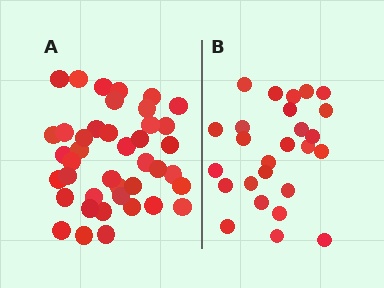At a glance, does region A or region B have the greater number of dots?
Region A (the left region) has more dots.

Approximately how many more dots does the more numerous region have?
Region A has approximately 15 more dots than region B.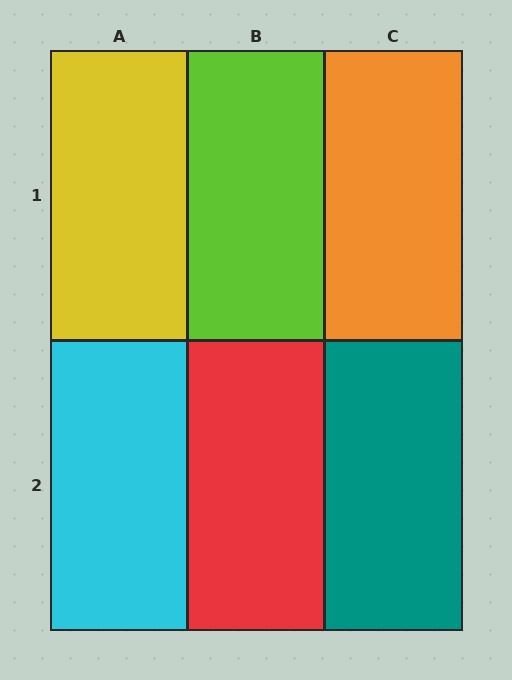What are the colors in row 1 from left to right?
Yellow, lime, orange.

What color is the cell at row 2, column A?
Cyan.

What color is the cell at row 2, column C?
Teal.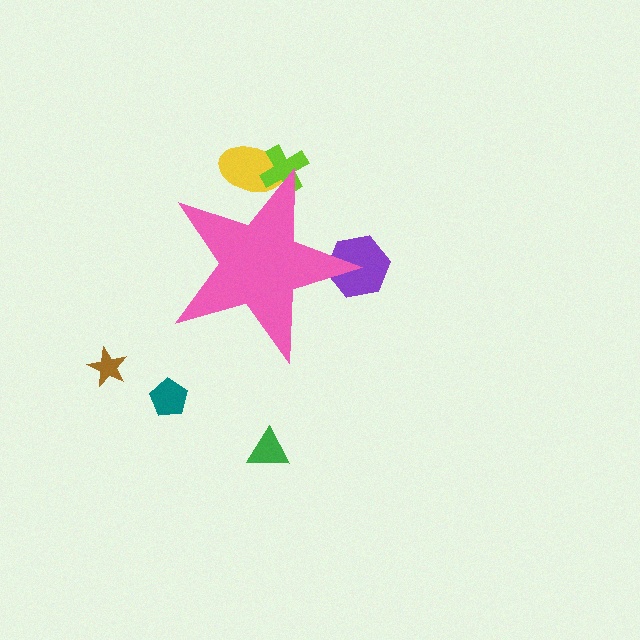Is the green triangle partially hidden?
No, the green triangle is fully visible.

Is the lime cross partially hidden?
Yes, the lime cross is partially hidden behind the pink star.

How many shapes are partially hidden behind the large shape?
3 shapes are partially hidden.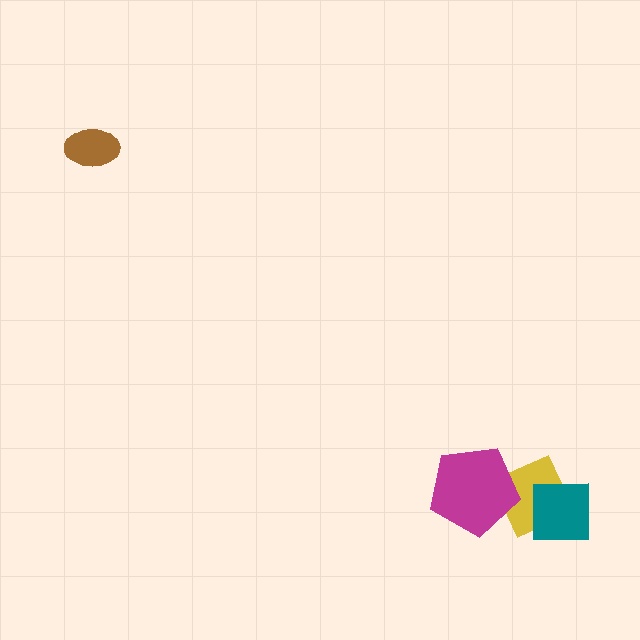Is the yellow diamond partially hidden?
Yes, it is partially covered by another shape.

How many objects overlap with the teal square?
1 object overlaps with the teal square.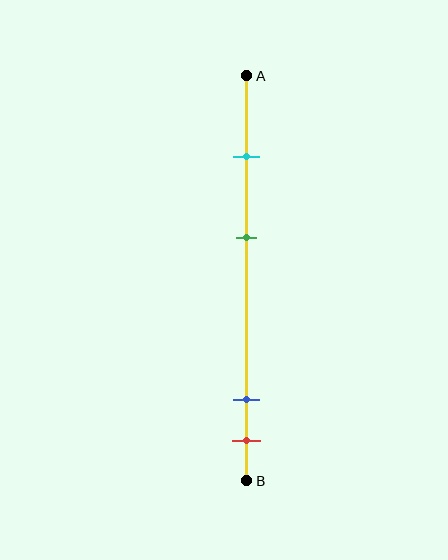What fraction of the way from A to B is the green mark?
The green mark is approximately 40% (0.4) of the way from A to B.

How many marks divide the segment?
There are 4 marks dividing the segment.